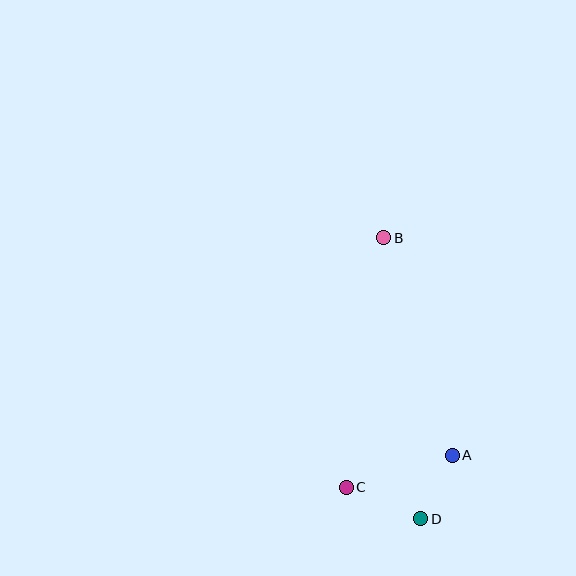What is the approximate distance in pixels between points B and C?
The distance between B and C is approximately 252 pixels.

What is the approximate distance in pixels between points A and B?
The distance between A and B is approximately 228 pixels.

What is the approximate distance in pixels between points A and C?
The distance between A and C is approximately 111 pixels.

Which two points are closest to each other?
Points A and D are closest to each other.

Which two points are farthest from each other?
Points B and D are farthest from each other.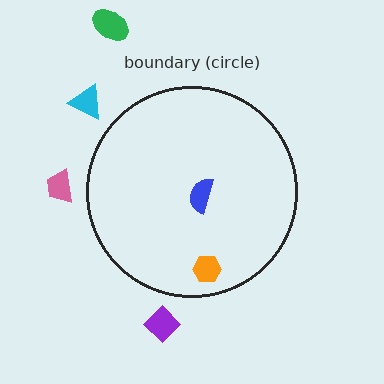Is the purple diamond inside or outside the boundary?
Outside.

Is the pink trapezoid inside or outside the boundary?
Outside.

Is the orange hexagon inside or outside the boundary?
Inside.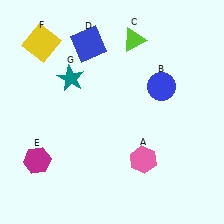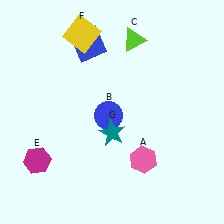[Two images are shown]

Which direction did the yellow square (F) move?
The yellow square (F) moved right.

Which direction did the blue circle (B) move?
The blue circle (B) moved left.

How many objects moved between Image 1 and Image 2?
3 objects moved between the two images.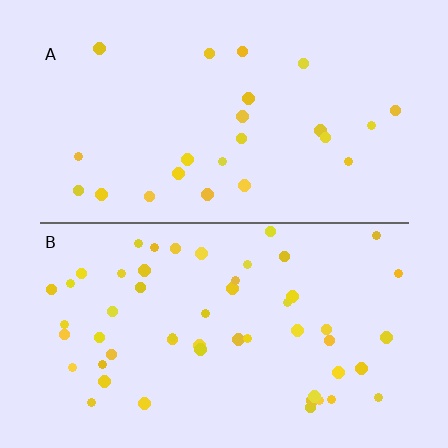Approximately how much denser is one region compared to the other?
Approximately 2.3× — region B over region A.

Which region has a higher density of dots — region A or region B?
B (the bottom).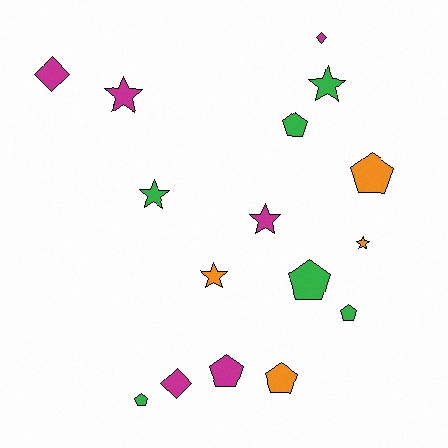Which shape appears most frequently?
Pentagon, with 7 objects.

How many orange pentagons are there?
There are 2 orange pentagons.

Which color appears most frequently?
Green, with 6 objects.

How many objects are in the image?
There are 16 objects.